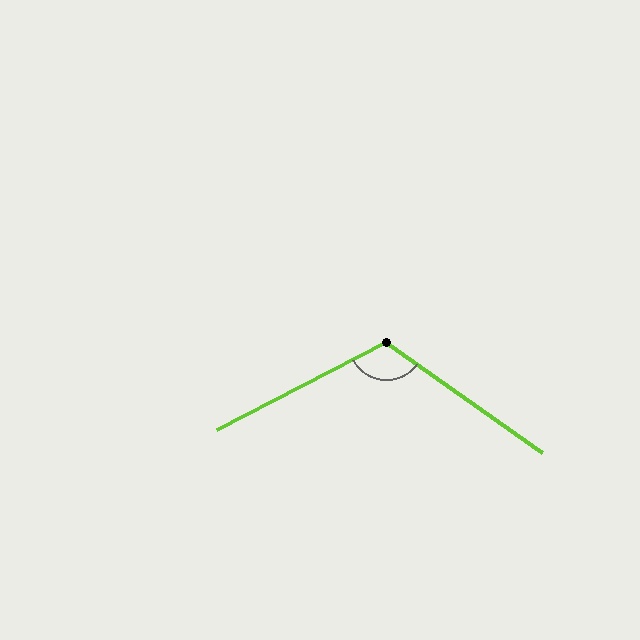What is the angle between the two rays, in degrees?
Approximately 118 degrees.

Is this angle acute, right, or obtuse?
It is obtuse.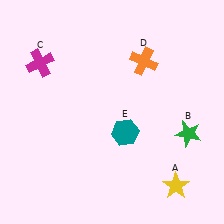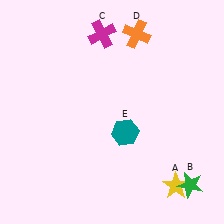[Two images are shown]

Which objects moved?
The objects that moved are: the green star (B), the magenta cross (C), the orange cross (D).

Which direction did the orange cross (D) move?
The orange cross (D) moved up.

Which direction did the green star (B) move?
The green star (B) moved down.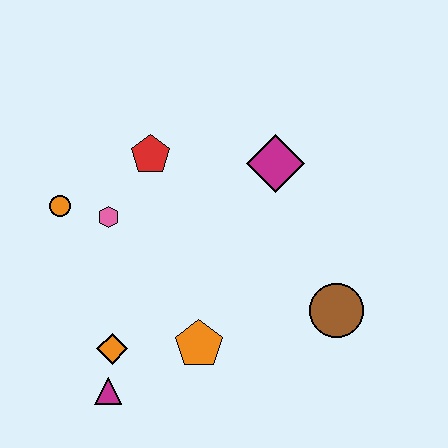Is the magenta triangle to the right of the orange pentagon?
No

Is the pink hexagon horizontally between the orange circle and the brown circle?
Yes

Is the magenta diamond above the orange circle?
Yes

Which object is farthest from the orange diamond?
The magenta diamond is farthest from the orange diamond.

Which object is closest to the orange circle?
The pink hexagon is closest to the orange circle.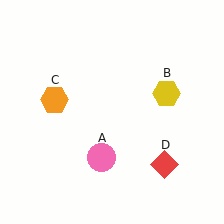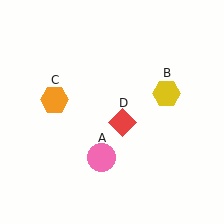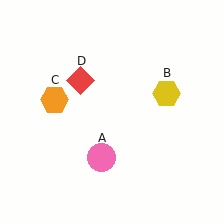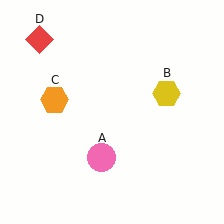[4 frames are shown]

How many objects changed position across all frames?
1 object changed position: red diamond (object D).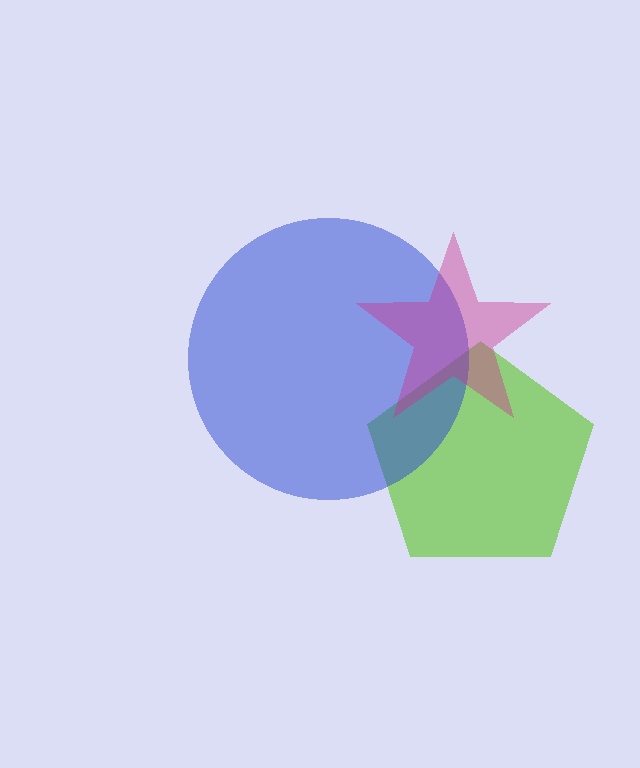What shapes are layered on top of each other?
The layered shapes are: a lime pentagon, a blue circle, a magenta star.